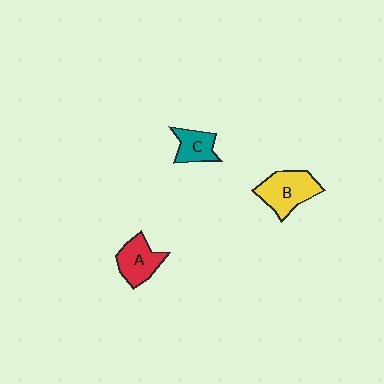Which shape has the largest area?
Shape B (yellow).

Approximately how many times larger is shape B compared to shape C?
Approximately 1.7 times.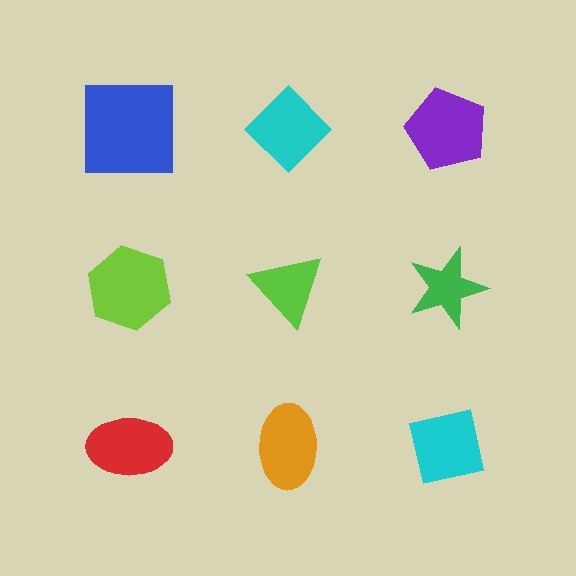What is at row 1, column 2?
A cyan diamond.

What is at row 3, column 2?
An orange ellipse.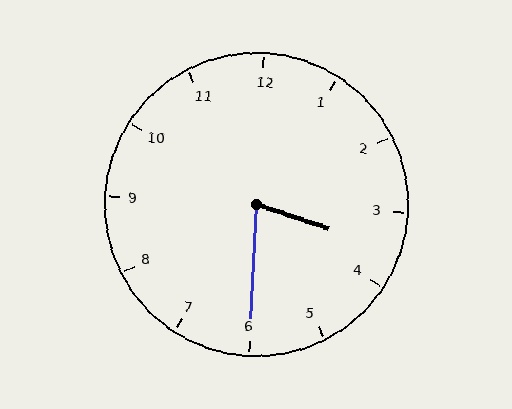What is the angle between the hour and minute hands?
Approximately 75 degrees.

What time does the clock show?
3:30.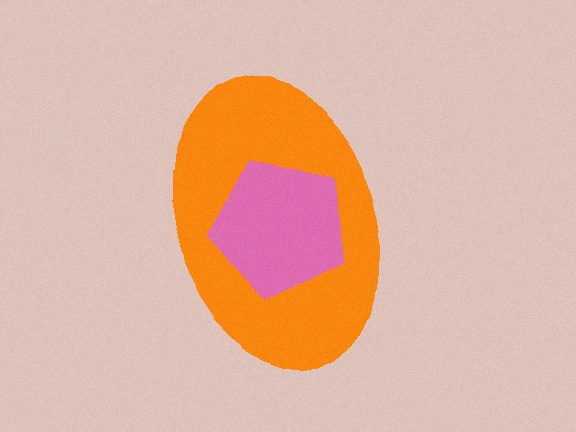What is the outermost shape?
The orange ellipse.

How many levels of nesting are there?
2.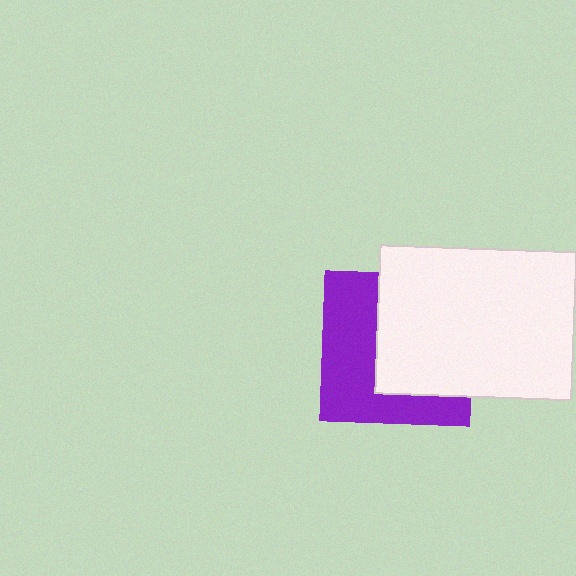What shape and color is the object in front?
The object in front is a white rectangle.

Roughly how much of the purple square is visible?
About half of it is visible (roughly 48%).